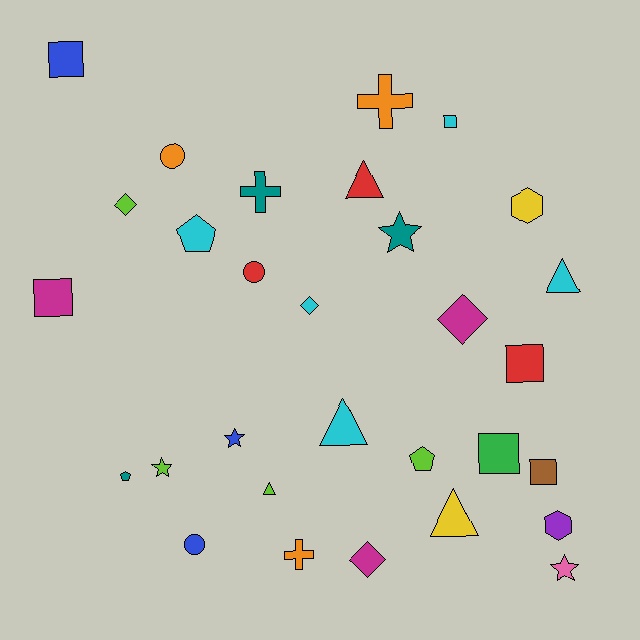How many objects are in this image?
There are 30 objects.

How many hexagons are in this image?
There are 2 hexagons.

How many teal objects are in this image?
There are 3 teal objects.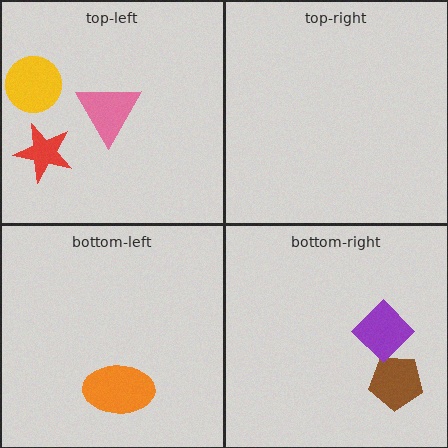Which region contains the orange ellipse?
The bottom-left region.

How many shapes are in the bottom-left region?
1.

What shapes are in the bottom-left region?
The orange ellipse.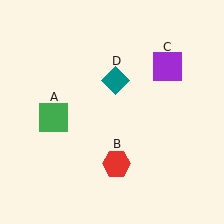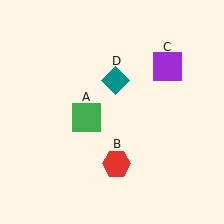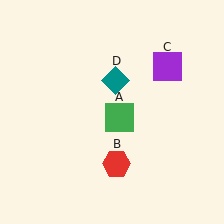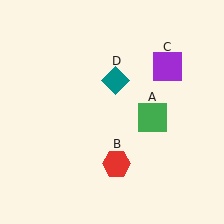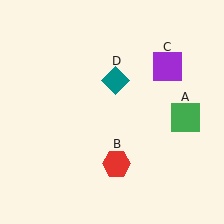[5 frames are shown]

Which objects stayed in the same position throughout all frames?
Red hexagon (object B) and purple square (object C) and teal diamond (object D) remained stationary.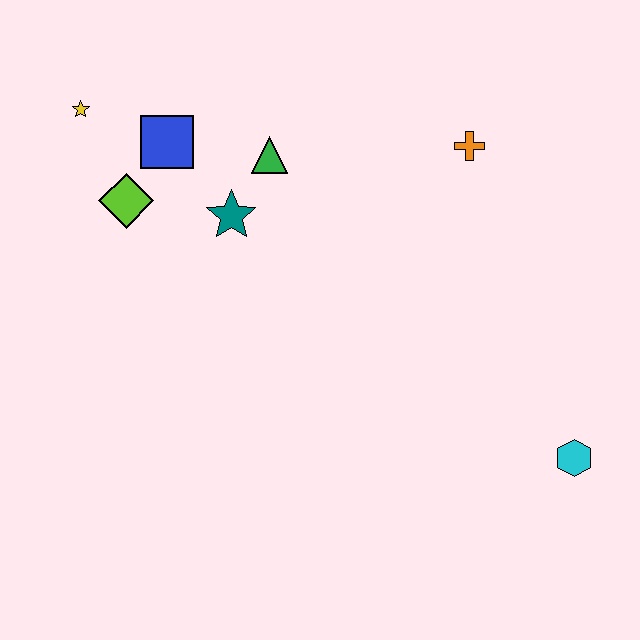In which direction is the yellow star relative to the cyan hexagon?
The yellow star is to the left of the cyan hexagon.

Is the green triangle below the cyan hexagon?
No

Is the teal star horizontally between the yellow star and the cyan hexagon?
Yes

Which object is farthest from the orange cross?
The yellow star is farthest from the orange cross.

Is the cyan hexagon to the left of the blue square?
No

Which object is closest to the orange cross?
The green triangle is closest to the orange cross.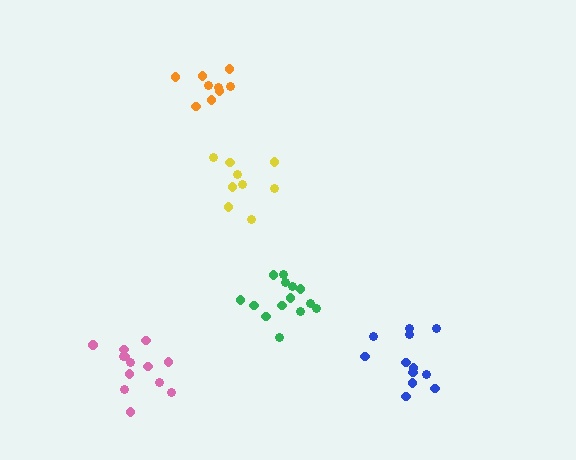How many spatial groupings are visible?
There are 5 spatial groupings.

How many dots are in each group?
Group 1: 13 dots, Group 2: 9 dots, Group 3: 10 dots, Group 4: 12 dots, Group 5: 14 dots (58 total).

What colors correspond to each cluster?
The clusters are colored: pink, yellow, orange, blue, green.